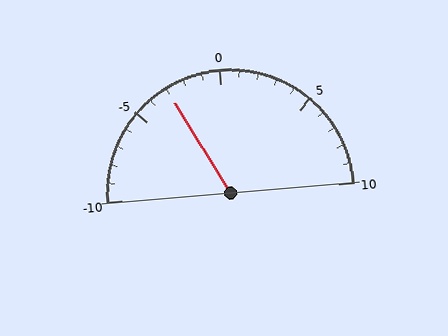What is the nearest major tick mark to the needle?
The nearest major tick mark is -5.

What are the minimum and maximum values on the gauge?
The gauge ranges from -10 to 10.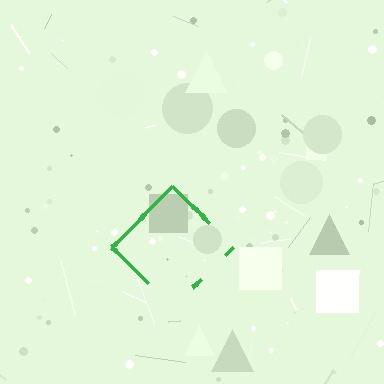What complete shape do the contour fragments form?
The contour fragments form a diamond.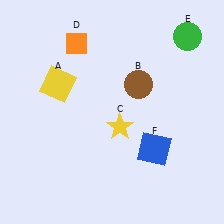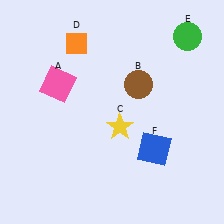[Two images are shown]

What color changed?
The square (A) changed from yellow in Image 1 to pink in Image 2.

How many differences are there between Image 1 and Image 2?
There is 1 difference between the two images.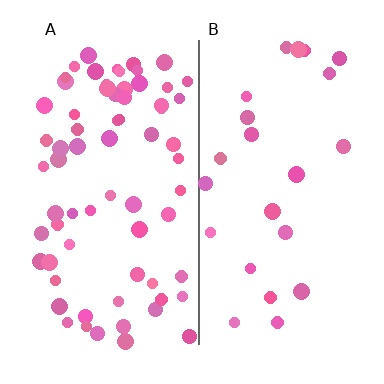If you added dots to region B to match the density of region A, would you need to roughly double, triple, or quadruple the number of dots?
Approximately triple.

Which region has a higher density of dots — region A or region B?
A (the left).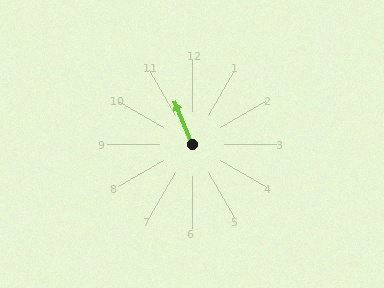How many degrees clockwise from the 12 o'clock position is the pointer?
Approximately 337 degrees.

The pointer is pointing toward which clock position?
Roughly 11 o'clock.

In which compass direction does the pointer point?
Northwest.